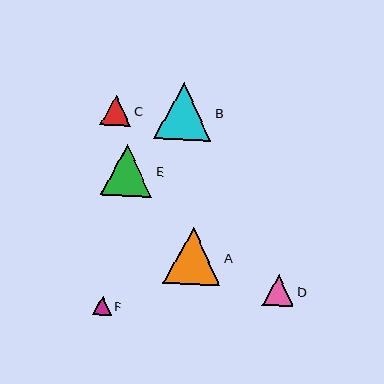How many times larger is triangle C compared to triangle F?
Triangle C is approximately 1.7 times the size of triangle F.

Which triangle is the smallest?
Triangle F is the smallest with a size of approximately 19 pixels.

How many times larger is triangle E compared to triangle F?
Triangle E is approximately 2.8 times the size of triangle F.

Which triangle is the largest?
Triangle A is the largest with a size of approximately 57 pixels.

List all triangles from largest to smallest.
From largest to smallest: A, B, E, D, C, F.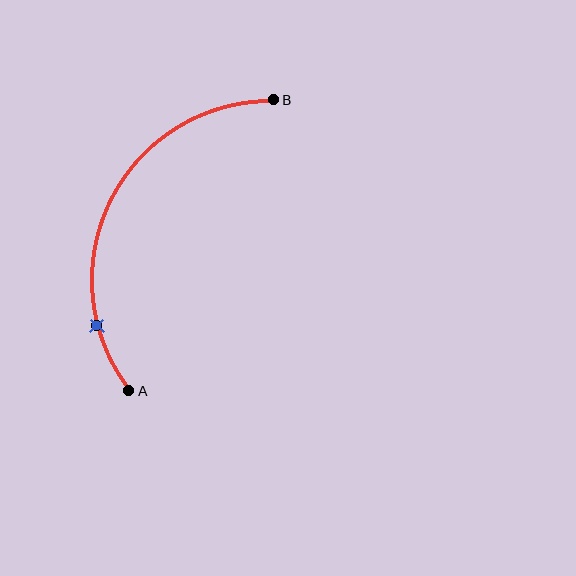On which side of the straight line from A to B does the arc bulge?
The arc bulges to the left of the straight line connecting A and B.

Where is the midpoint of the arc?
The arc midpoint is the point on the curve farthest from the straight line joining A and B. It sits to the left of that line.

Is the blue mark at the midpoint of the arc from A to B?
No. The blue mark lies on the arc but is closer to endpoint A. The arc midpoint would be at the point on the curve equidistant along the arc from both A and B.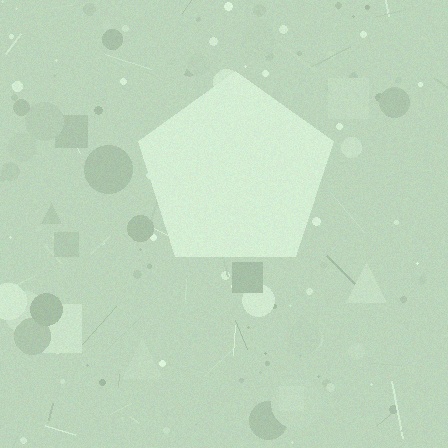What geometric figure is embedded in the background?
A pentagon is embedded in the background.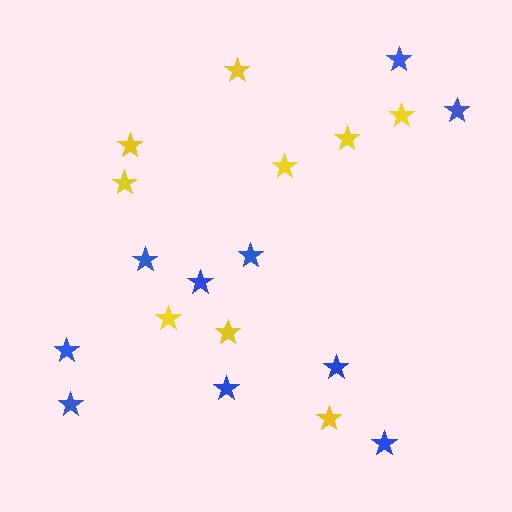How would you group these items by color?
There are 2 groups: one group of blue stars (10) and one group of yellow stars (9).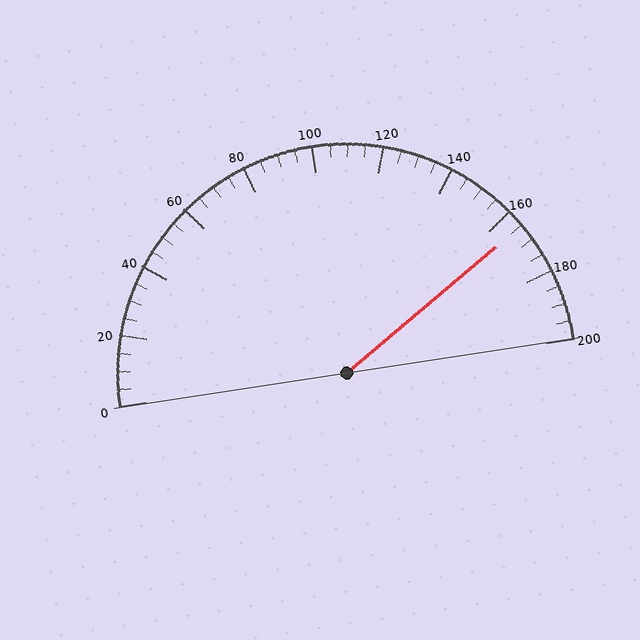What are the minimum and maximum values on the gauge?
The gauge ranges from 0 to 200.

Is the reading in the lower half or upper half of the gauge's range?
The reading is in the upper half of the range (0 to 200).